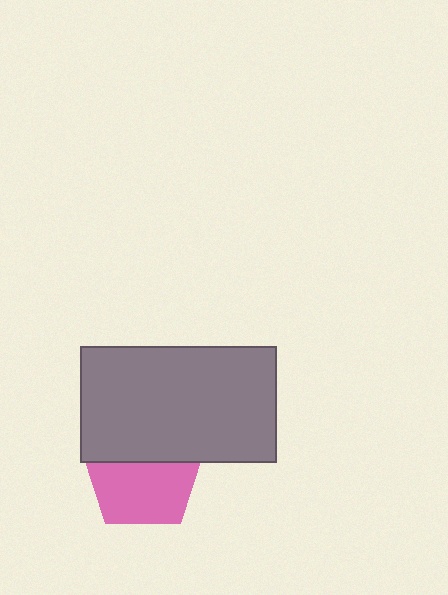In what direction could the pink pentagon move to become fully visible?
The pink pentagon could move down. That would shift it out from behind the gray rectangle entirely.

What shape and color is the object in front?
The object in front is a gray rectangle.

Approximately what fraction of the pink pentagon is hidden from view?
Roughly 41% of the pink pentagon is hidden behind the gray rectangle.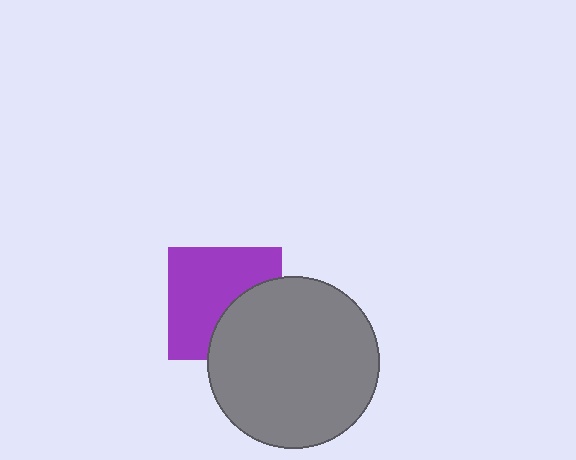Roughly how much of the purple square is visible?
About half of it is visible (roughly 64%).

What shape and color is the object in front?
The object in front is a gray circle.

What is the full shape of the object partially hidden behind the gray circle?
The partially hidden object is a purple square.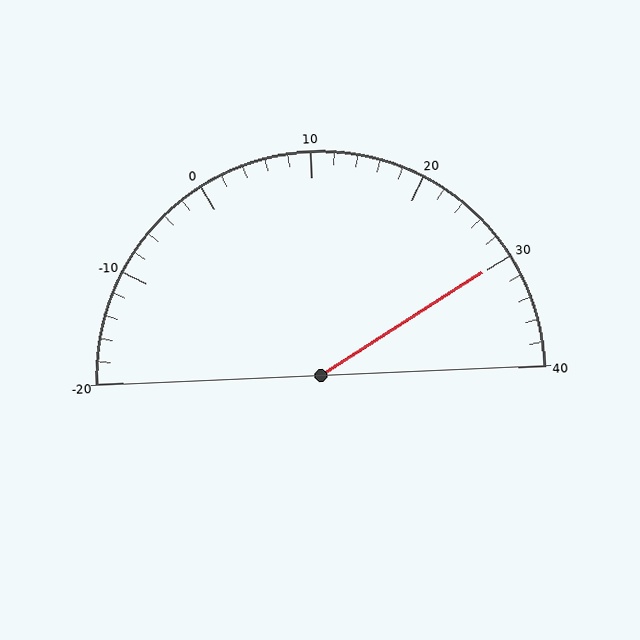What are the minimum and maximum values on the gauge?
The gauge ranges from -20 to 40.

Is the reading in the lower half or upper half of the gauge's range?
The reading is in the upper half of the range (-20 to 40).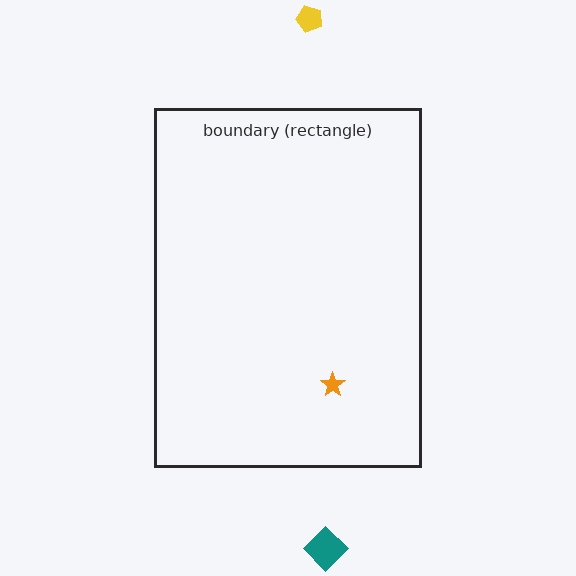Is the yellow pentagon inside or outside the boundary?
Outside.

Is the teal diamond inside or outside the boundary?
Outside.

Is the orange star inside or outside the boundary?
Inside.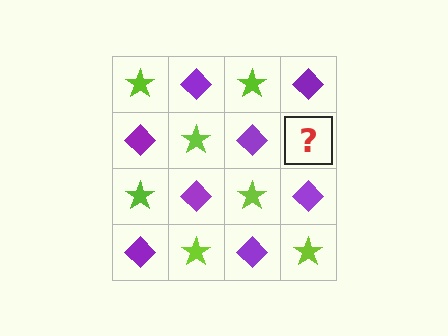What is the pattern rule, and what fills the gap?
The rule is that it alternates lime star and purple diamond in a checkerboard pattern. The gap should be filled with a lime star.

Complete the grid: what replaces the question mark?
The question mark should be replaced with a lime star.